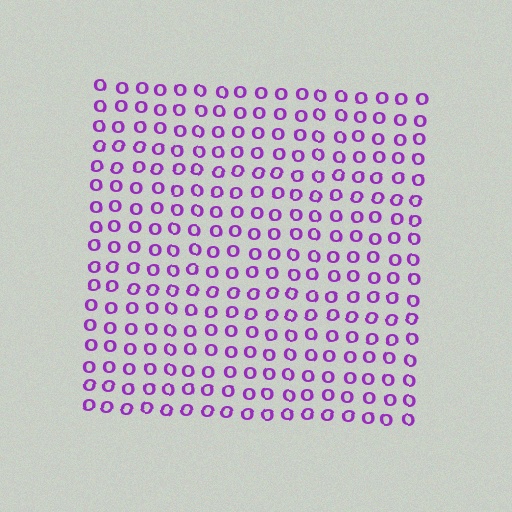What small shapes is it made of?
It is made of small letter O's.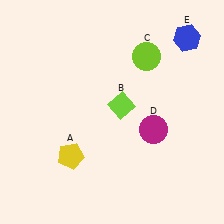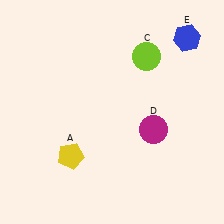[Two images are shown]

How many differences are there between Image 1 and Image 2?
There is 1 difference between the two images.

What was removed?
The lime diamond (B) was removed in Image 2.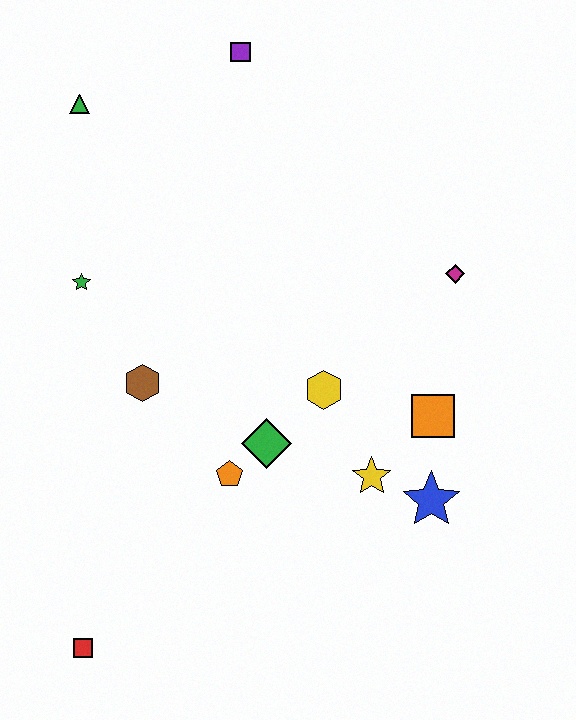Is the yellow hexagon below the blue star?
No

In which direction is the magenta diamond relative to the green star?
The magenta diamond is to the right of the green star.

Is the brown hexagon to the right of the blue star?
No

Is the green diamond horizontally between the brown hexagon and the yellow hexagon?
Yes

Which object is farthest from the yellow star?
The green triangle is farthest from the yellow star.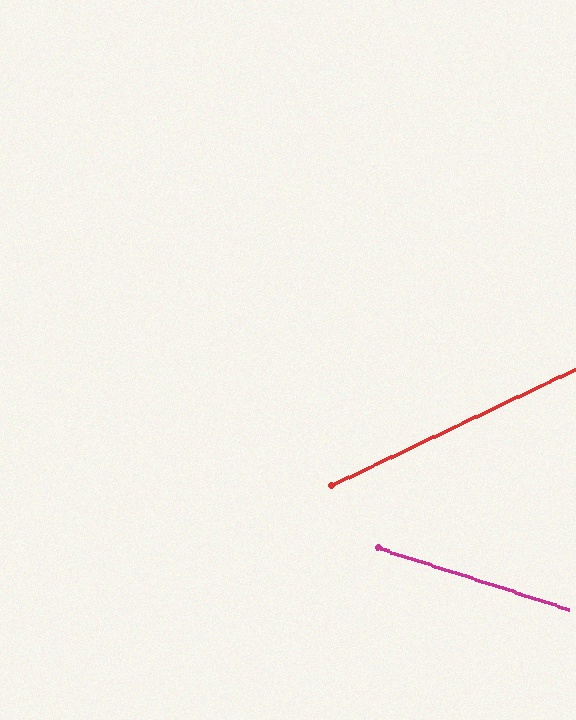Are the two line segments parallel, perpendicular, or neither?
Neither parallel nor perpendicular — they differ by about 43°.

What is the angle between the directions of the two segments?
Approximately 43 degrees.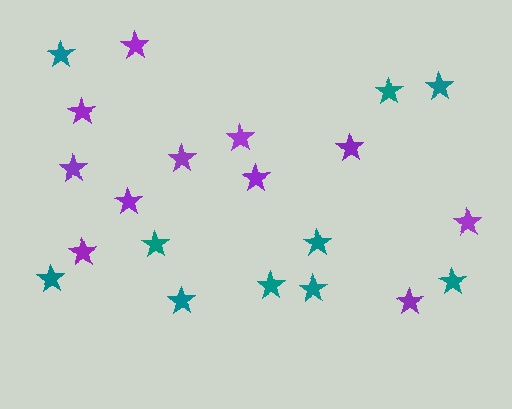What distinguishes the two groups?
There are 2 groups: one group of purple stars (11) and one group of teal stars (10).